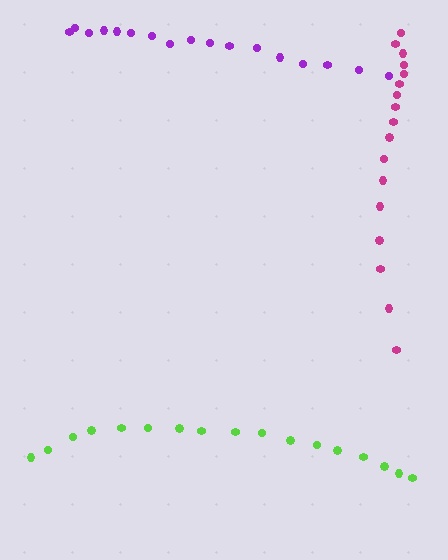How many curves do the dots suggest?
There are 3 distinct paths.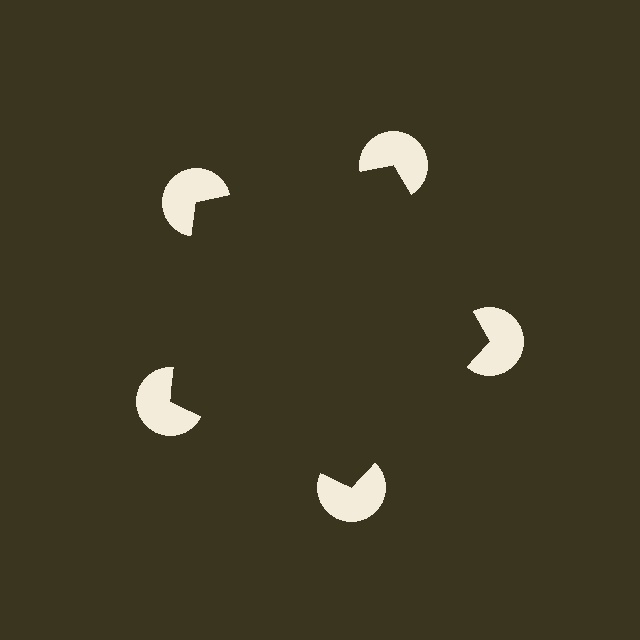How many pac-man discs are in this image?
There are 5 — one at each vertex of the illusory pentagon.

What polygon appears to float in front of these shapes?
An illusory pentagon — its edges are inferred from the aligned wedge cuts in the pac-man discs, not physically drawn.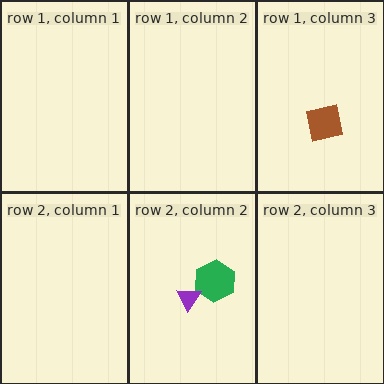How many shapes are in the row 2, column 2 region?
2.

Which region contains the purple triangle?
The row 2, column 2 region.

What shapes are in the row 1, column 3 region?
The brown square.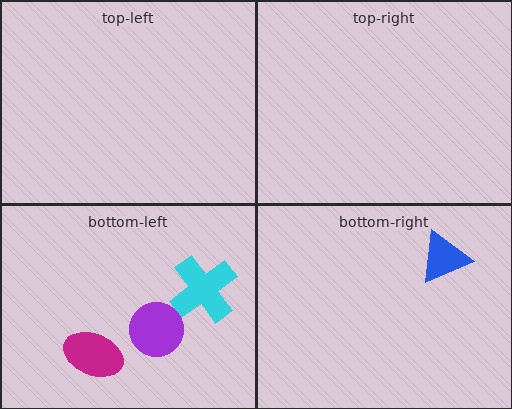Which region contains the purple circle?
The bottom-left region.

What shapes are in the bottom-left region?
The cyan cross, the purple circle, the magenta ellipse.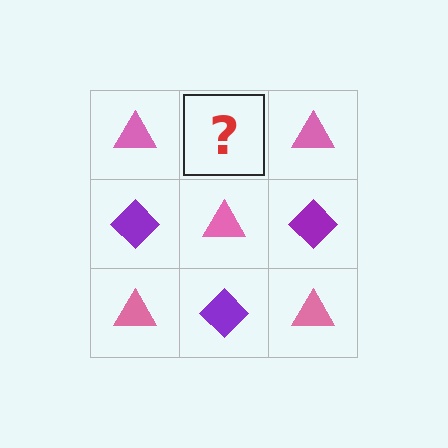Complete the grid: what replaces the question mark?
The question mark should be replaced with a purple diamond.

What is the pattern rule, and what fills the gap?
The rule is that it alternates pink triangle and purple diamond in a checkerboard pattern. The gap should be filled with a purple diamond.